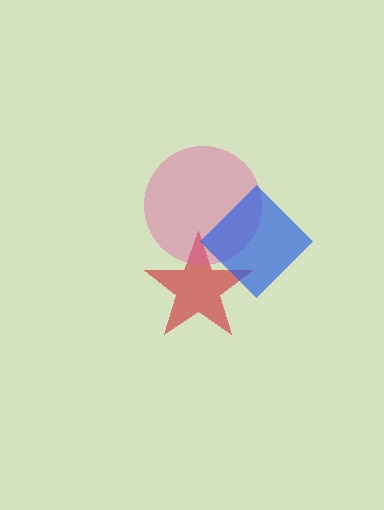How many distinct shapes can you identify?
There are 3 distinct shapes: a red star, a pink circle, a blue diamond.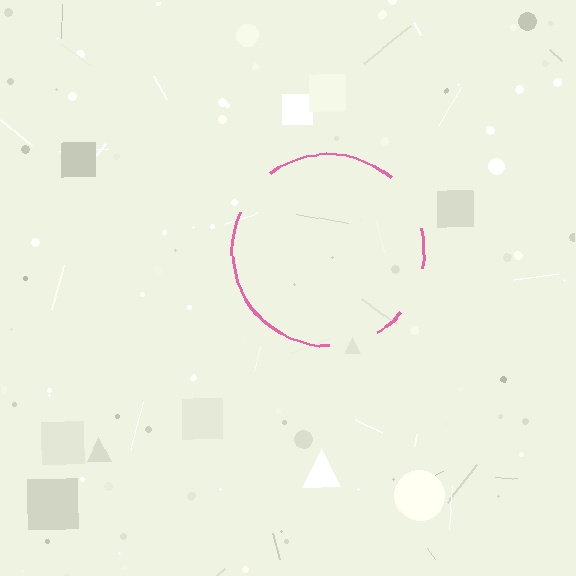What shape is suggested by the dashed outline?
The dashed outline suggests a circle.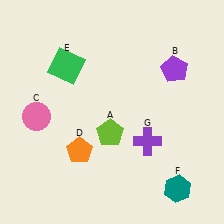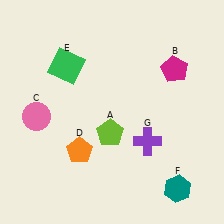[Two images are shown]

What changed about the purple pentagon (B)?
In Image 1, B is purple. In Image 2, it changed to magenta.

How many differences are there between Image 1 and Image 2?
There is 1 difference between the two images.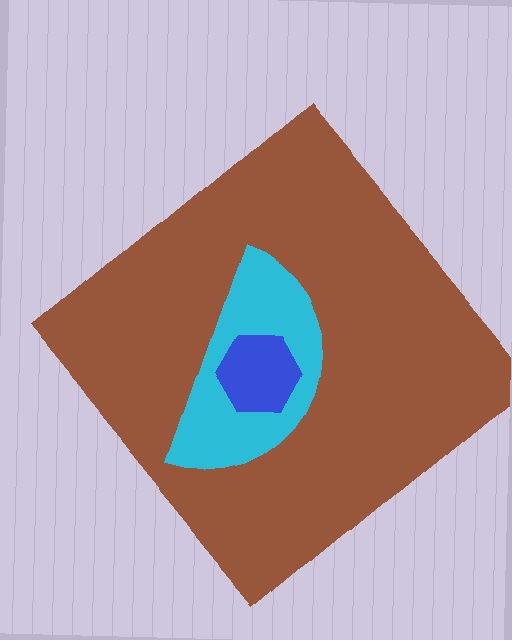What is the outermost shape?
The brown diamond.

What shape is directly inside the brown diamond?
The cyan semicircle.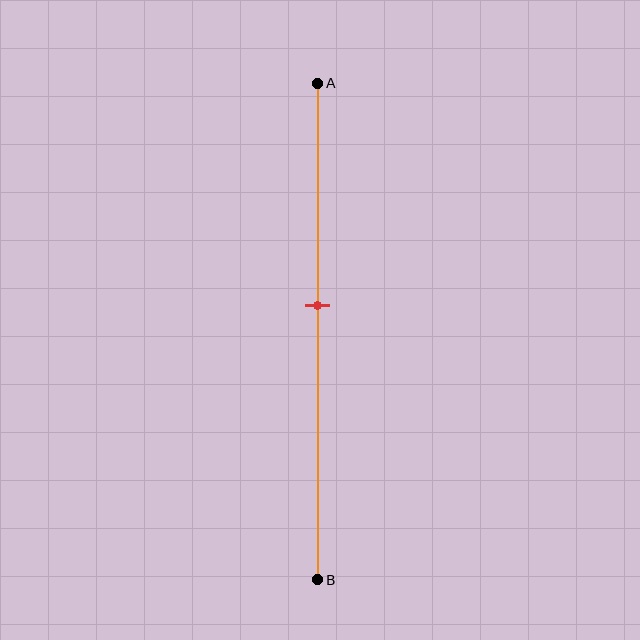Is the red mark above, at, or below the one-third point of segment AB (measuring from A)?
The red mark is below the one-third point of segment AB.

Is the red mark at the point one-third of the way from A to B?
No, the mark is at about 45% from A, not at the 33% one-third point.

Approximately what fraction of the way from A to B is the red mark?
The red mark is approximately 45% of the way from A to B.